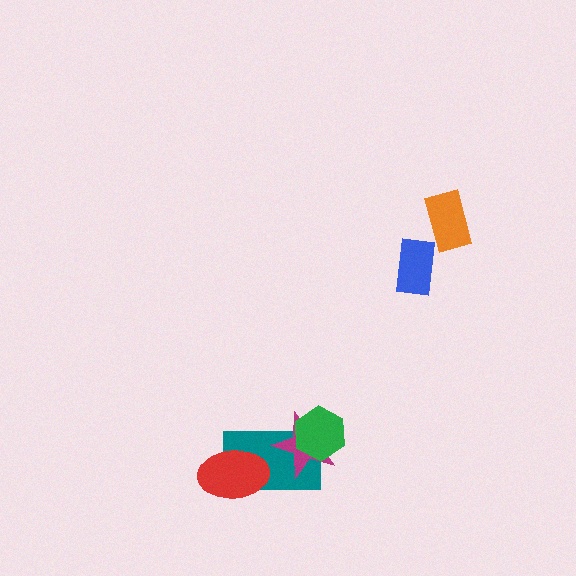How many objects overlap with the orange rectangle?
0 objects overlap with the orange rectangle.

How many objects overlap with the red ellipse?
1 object overlaps with the red ellipse.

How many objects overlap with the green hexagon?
2 objects overlap with the green hexagon.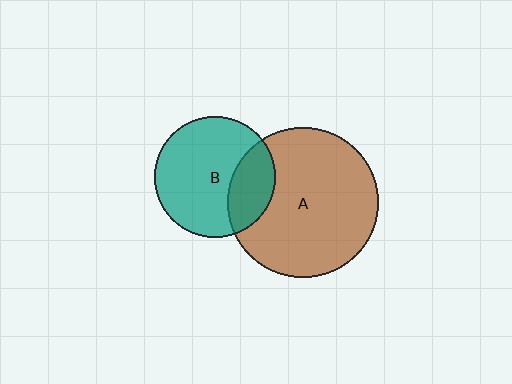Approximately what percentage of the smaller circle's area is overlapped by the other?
Approximately 25%.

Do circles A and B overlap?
Yes.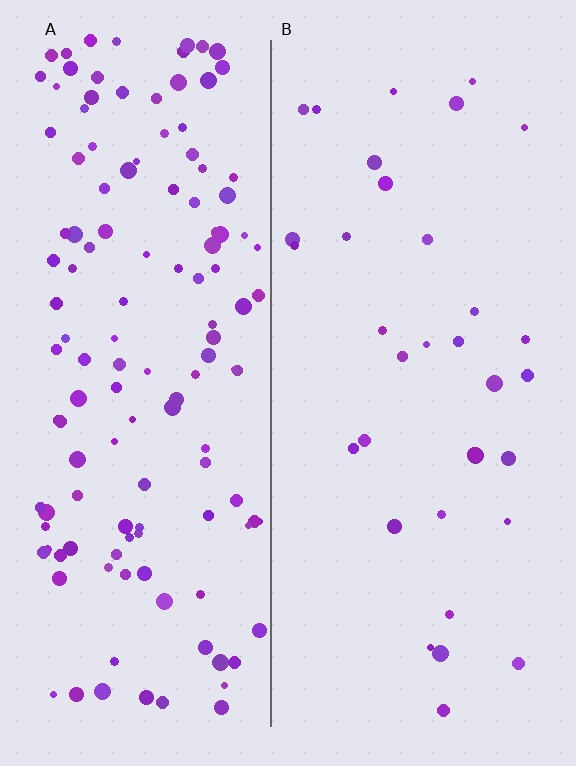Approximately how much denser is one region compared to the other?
Approximately 3.9× — region A over region B.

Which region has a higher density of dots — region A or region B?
A (the left).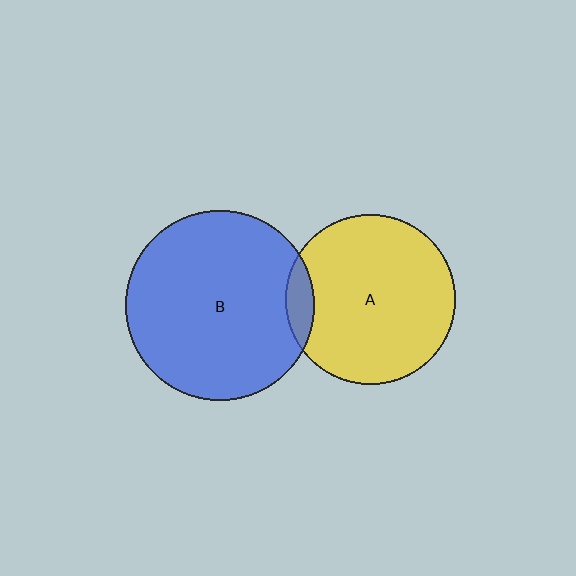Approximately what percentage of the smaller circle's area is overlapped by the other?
Approximately 10%.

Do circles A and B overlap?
Yes.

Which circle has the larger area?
Circle B (blue).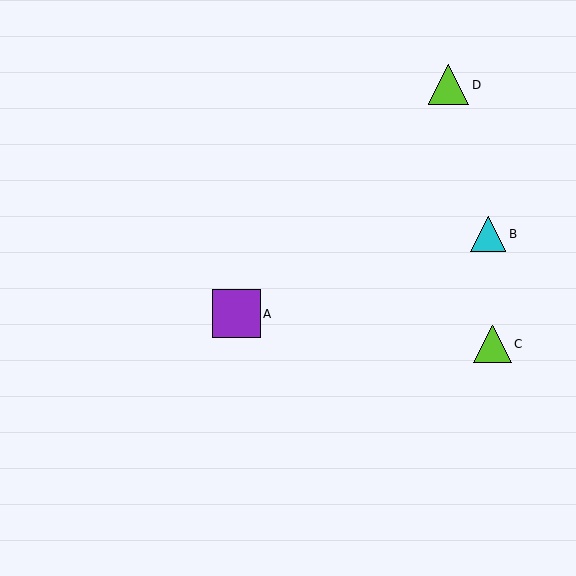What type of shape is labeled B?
Shape B is a cyan triangle.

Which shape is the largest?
The purple square (labeled A) is the largest.